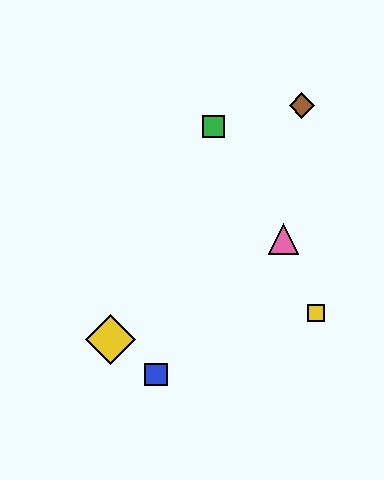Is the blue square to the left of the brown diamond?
Yes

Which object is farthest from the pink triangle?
The yellow diamond is farthest from the pink triangle.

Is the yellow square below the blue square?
No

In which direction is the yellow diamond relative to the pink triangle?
The yellow diamond is to the left of the pink triangle.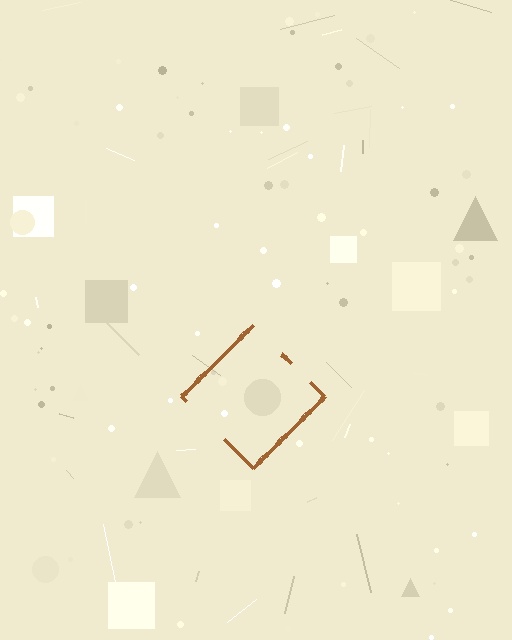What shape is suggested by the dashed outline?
The dashed outline suggests a diamond.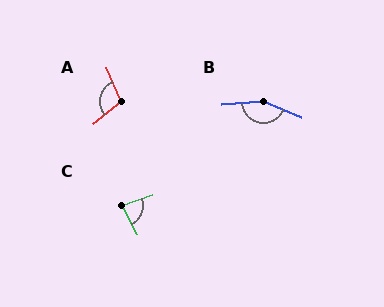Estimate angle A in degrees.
Approximately 106 degrees.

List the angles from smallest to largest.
C (81°), A (106°), B (154°).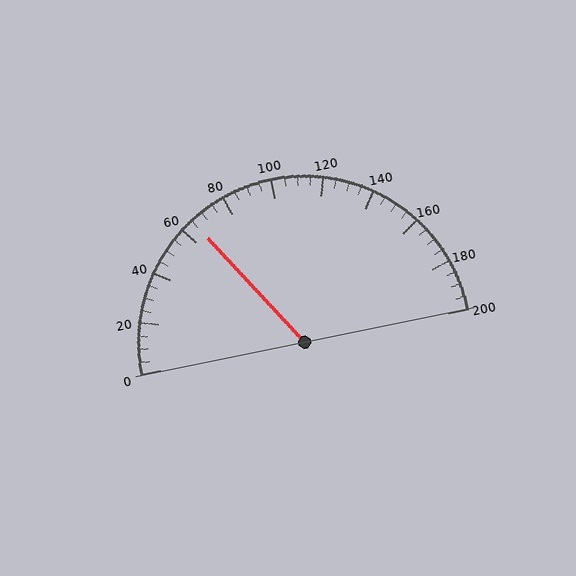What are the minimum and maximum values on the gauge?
The gauge ranges from 0 to 200.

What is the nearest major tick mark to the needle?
The nearest major tick mark is 60.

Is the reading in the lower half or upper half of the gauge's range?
The reading is in the lower half of the range (0 to 200).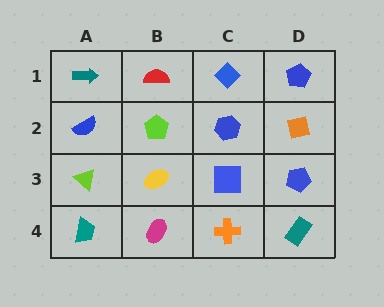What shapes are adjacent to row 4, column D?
A blue pentagon (row 3, column D), an orange cross (row 4, column C).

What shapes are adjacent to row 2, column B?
A red semicircle (row 1, column B), a yellow ellipse (row 3, column B), a blue semicircle (row 2, column A), a blue hexagon (row 2, column C).